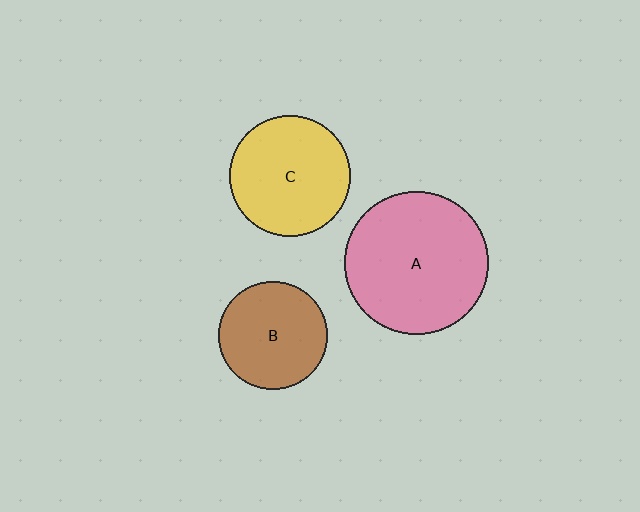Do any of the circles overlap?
No, none of the circles overlap.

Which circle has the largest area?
Circle A (pink).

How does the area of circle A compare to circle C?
Approximately 1.4 times.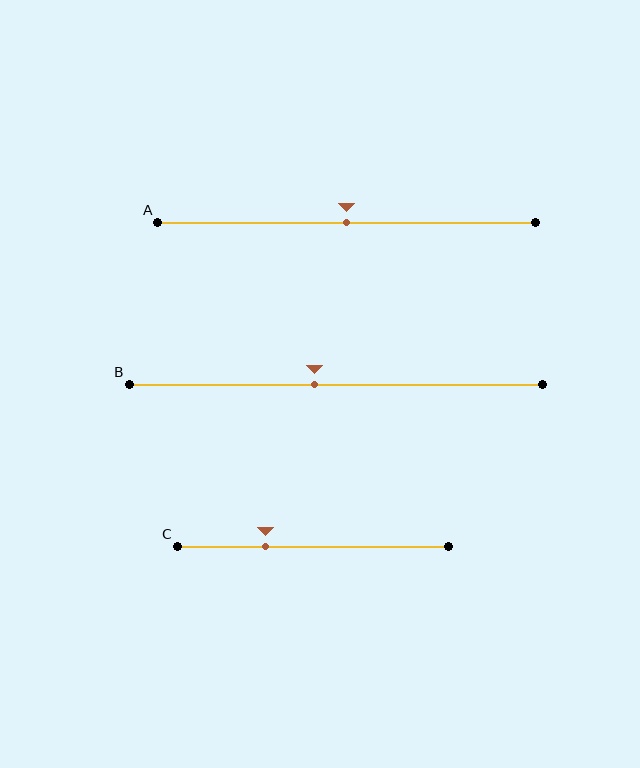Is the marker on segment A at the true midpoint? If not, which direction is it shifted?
Yes, the marker on segment A is at the true midpoint.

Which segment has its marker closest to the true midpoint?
Segment A has its marker closest to the true midpoint.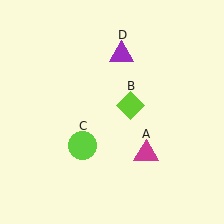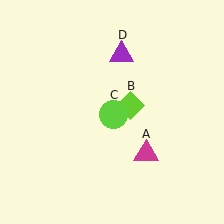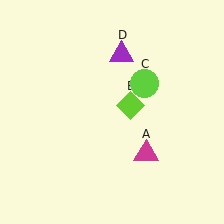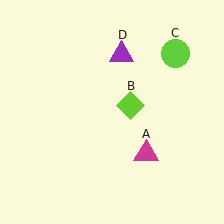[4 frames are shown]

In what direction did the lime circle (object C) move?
The lime circle (object C) moved up and to the right.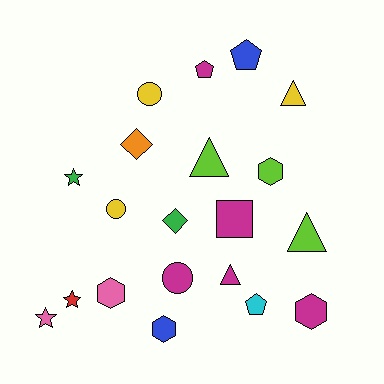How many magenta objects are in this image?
There are 5 magenta objects.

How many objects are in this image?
There are 20 objects.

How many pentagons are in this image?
There are 3 pentagons.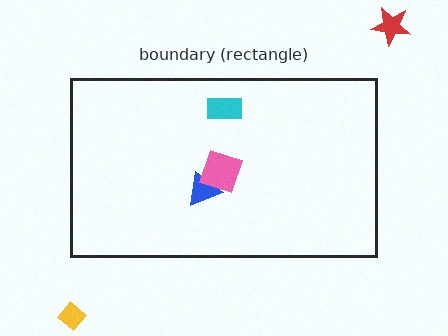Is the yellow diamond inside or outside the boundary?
Outside.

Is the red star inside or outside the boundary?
Outside.